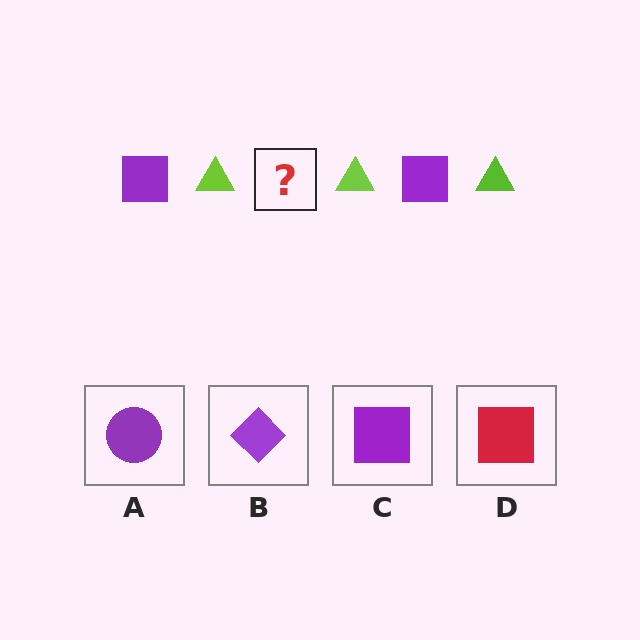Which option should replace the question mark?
Option C.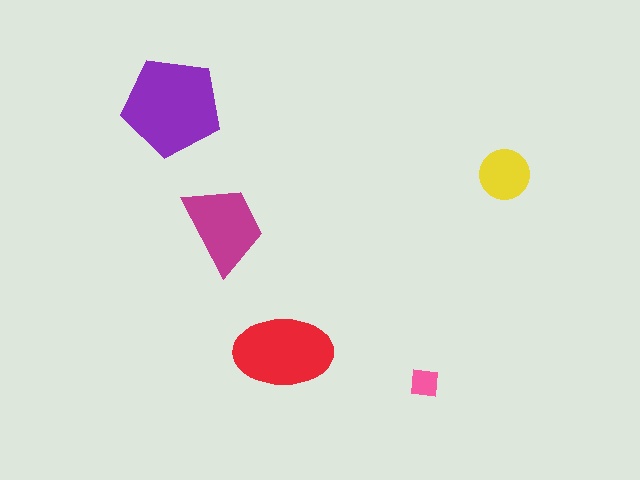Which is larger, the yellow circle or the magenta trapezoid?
The magenta trapezoid.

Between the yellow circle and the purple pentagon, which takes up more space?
The purple pentagon.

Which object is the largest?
The purple pentagon.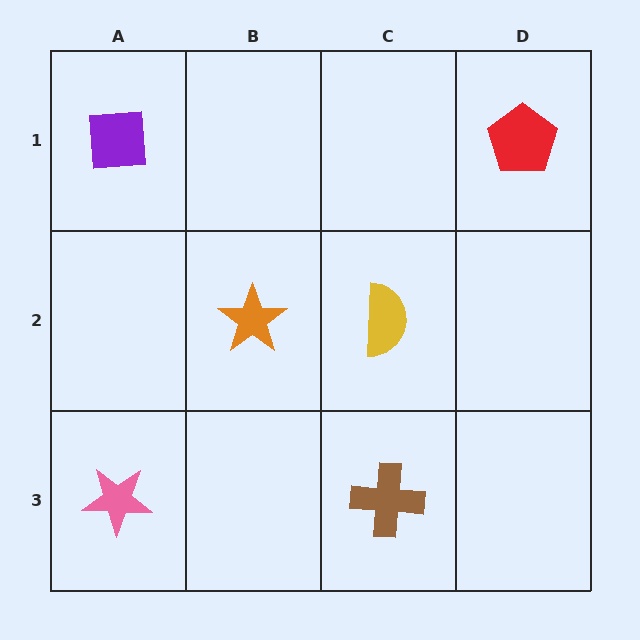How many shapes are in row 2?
2 shapes.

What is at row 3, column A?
A pink star.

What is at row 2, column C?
A yellow semicircle.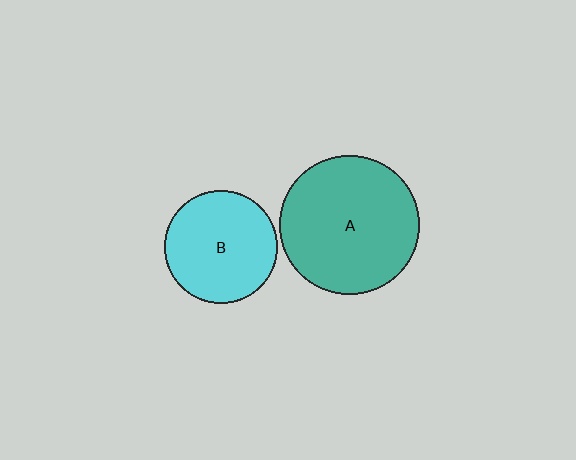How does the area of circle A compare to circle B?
Approximately 1.5 times.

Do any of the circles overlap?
No, none of the circles overlap.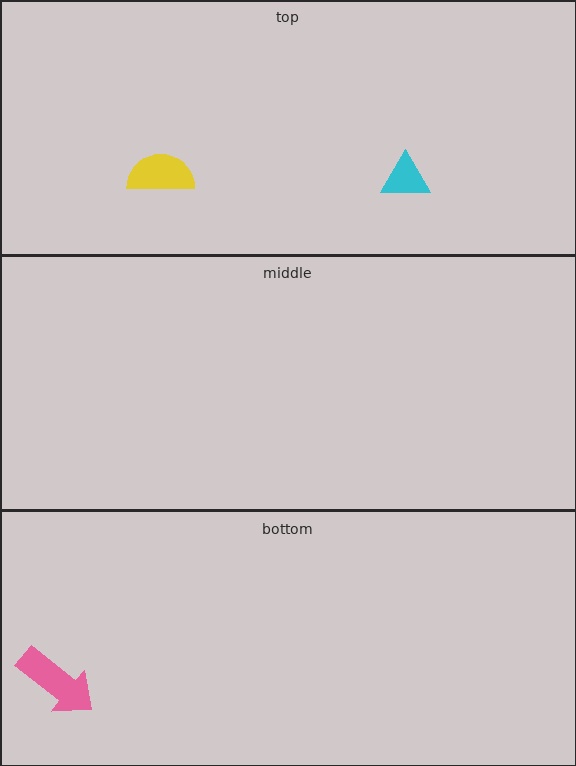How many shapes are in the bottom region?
1.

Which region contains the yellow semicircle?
The top region.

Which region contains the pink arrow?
The bottom region.